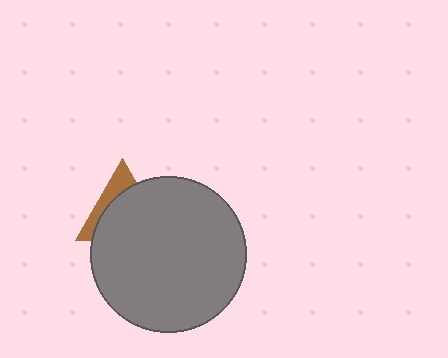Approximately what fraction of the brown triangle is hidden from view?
Roughly 70% of the brown triangle is hidden behind the gray circle.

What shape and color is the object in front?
The object in front is a gray circle.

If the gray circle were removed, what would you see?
You would see the complete brown triangle.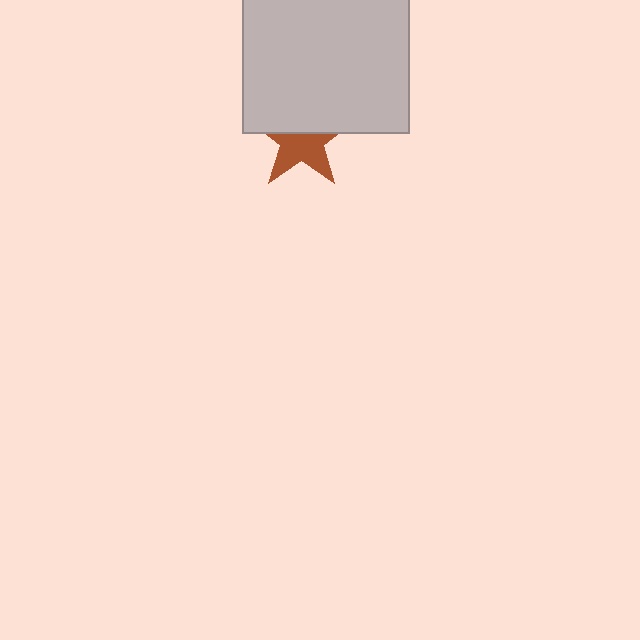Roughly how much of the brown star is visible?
About half of it is visible (roughly 53%).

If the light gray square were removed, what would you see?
You would see the complete brown star.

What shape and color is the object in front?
The object in front is a light gray square.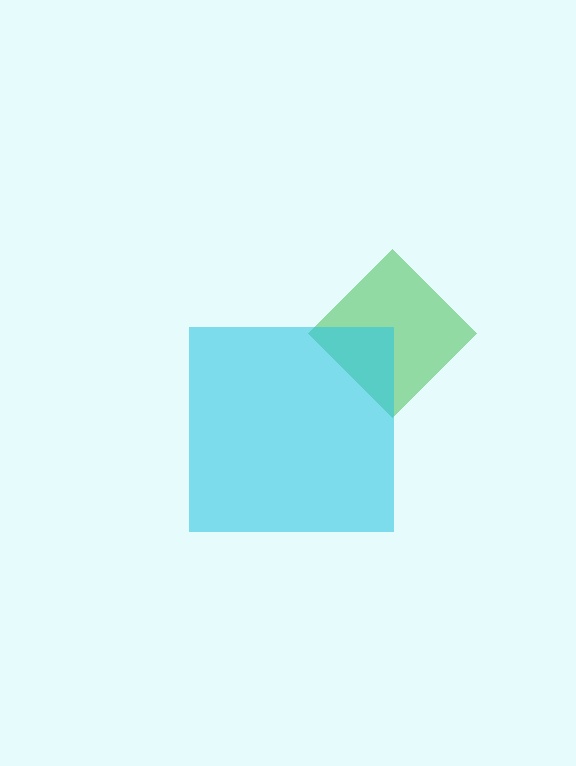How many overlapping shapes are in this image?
There are 2 overlapping shapes in the image.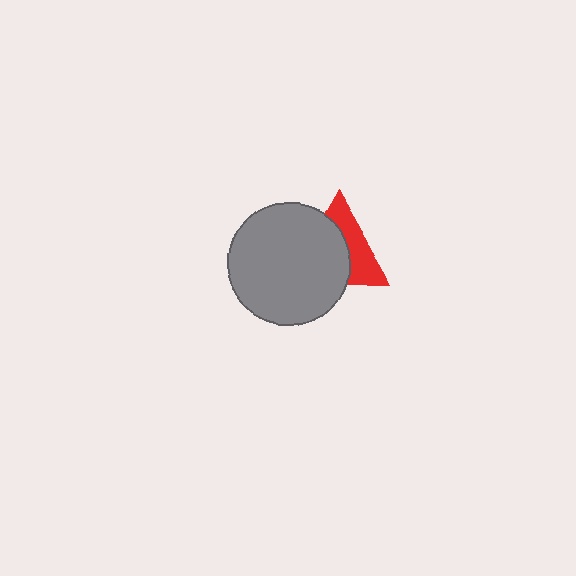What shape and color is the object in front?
The object in front is a gray circle.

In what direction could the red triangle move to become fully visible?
The red triangle could move toward the upper-right. That would shift it out from behind the gray circle entirely.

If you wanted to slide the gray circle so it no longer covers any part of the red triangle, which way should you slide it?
Slide it toward the lower-left — that is the most direct way to separate the two shapes.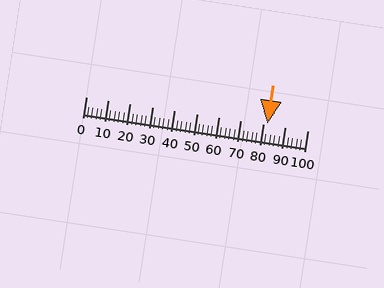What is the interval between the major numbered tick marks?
The major tick marks are spaced 10 units apart.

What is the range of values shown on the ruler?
The ruler shows values from 0 to 100.